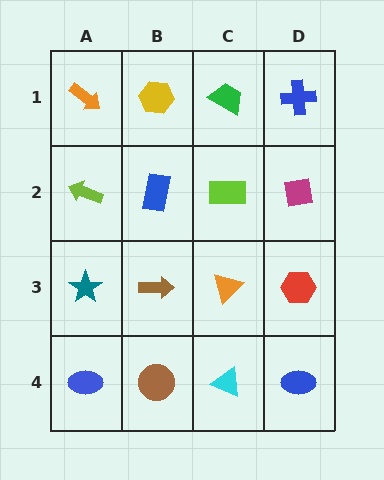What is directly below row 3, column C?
A cyan triangle.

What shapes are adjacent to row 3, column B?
A blue rectangle (row 2, column B), a brown circle (row 4, column B), a teal star (row 3, column A), an orange triangle (row 3, column C).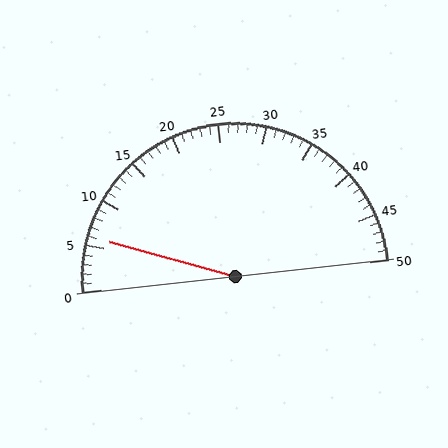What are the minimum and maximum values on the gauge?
The gauge ranges from 0 to 50.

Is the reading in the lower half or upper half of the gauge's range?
The reading is in the lower half of the range (0 to 50).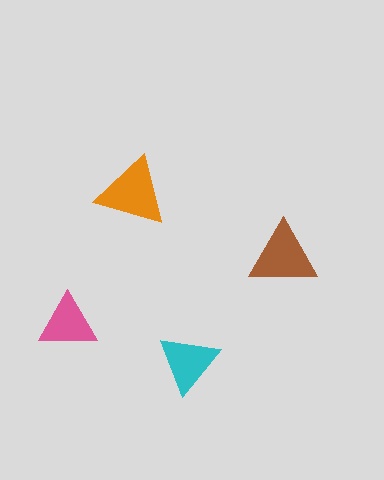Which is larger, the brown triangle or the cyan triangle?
The brown one.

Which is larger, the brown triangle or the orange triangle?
The orange one.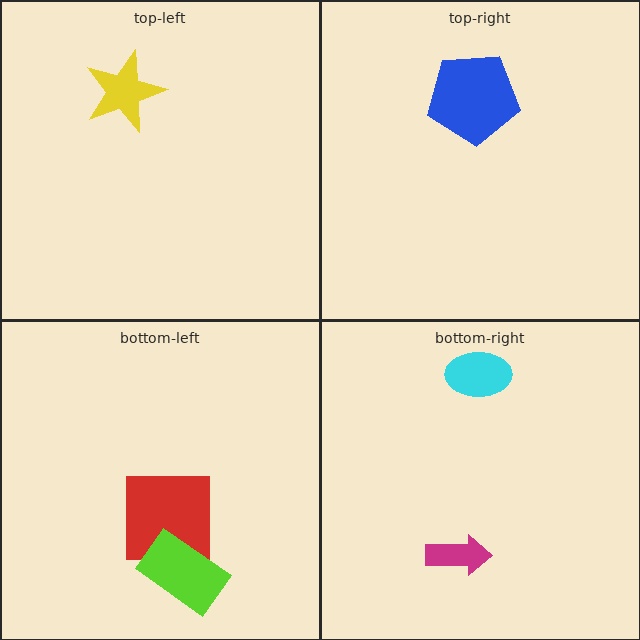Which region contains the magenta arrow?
The bottom-right region.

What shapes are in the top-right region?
The blue pentagon.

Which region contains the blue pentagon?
The top-right region.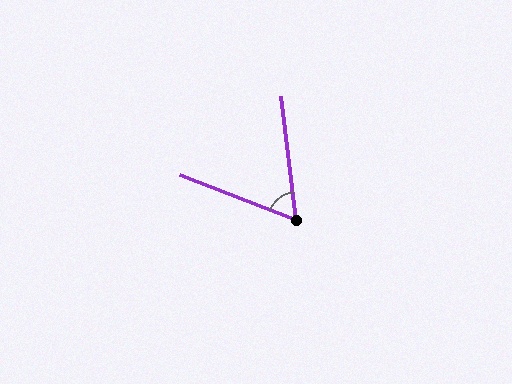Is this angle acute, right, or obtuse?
It is acute.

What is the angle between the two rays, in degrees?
Approximately 61 degrees.